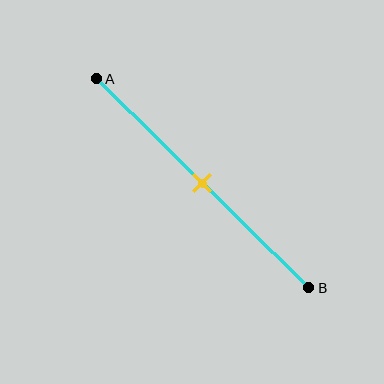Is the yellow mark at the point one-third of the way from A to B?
No, the mark is at about 50% from A, not at the 33% one-third point.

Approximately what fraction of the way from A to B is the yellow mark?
The yellow mark is approximately 50% of the way from A to B.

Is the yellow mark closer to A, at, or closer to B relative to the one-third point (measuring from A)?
The yellow mark is closer to point B than the one-third point of segment AB.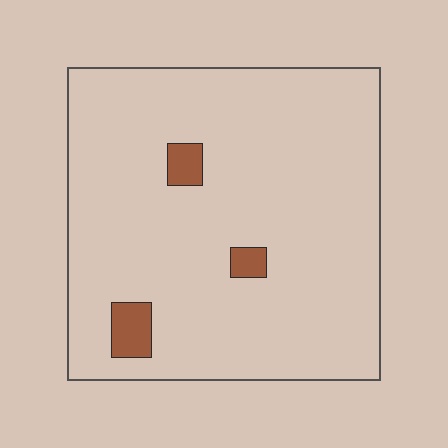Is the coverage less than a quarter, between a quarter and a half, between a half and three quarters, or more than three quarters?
Less than a quarter.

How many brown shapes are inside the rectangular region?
3.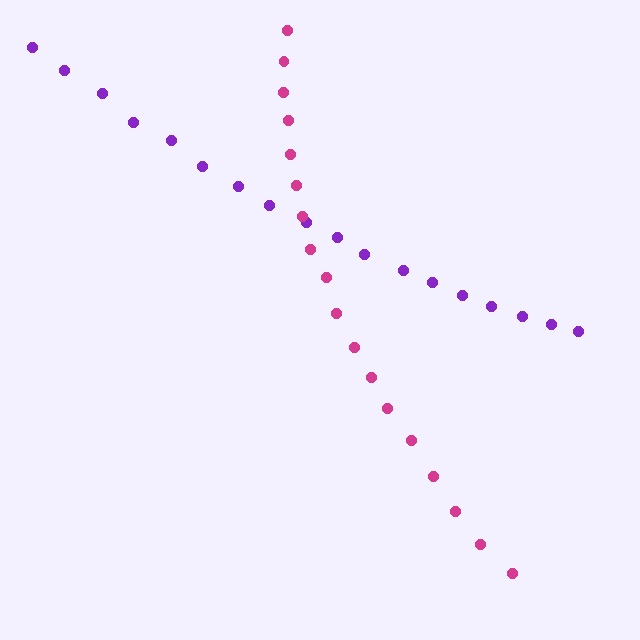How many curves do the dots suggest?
There are 2 distinct paths.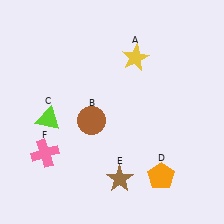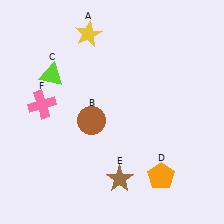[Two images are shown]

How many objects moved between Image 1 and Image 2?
3 objects moved between the two images.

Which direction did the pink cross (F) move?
The pink cross (F) moved up.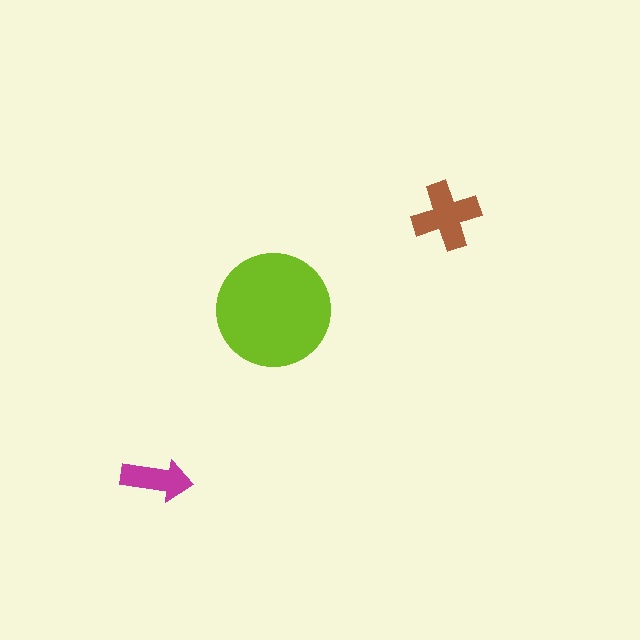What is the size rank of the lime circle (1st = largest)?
1st.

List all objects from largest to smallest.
The lime circle, the brown cross, the magenta arrow.